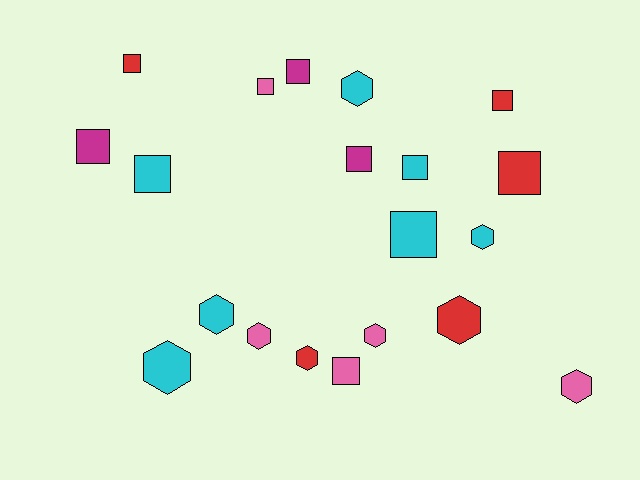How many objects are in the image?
There are 20 objects.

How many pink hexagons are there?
There are 3 pink hexagons.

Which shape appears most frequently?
Square, with 11 objects.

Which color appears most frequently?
Cyan, with 7 objects.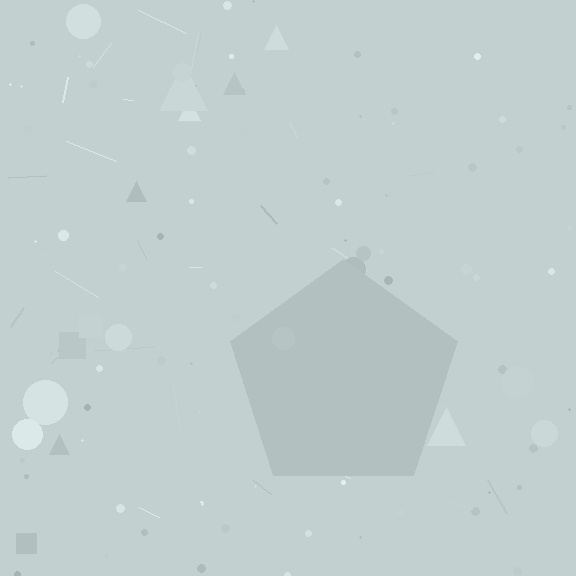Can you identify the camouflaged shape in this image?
The camouflaged shape is a pentagon.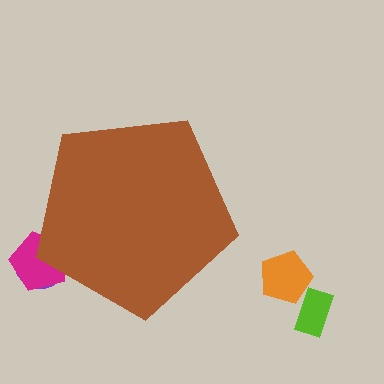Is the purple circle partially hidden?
Yes, the purple circle is partially hidden behind the brown pentagon.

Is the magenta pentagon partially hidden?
Yes, the magenta pentagon is partially hidden behind the brown pentagon.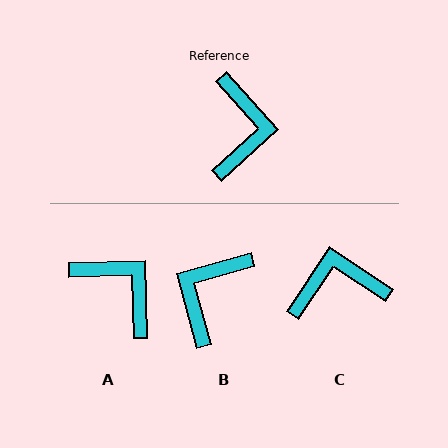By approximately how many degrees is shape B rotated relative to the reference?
Approximately 154 degrees counter-clockwise.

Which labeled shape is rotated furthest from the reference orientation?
B, about 154 degrees away.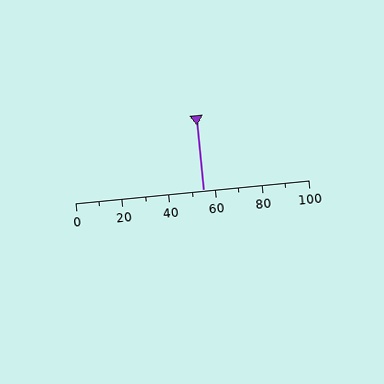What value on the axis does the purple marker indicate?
The marker indicates approximately 55.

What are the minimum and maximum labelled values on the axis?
The axis runs from 0 to 100.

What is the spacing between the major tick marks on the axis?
The major ticks are spaced 20 apart.